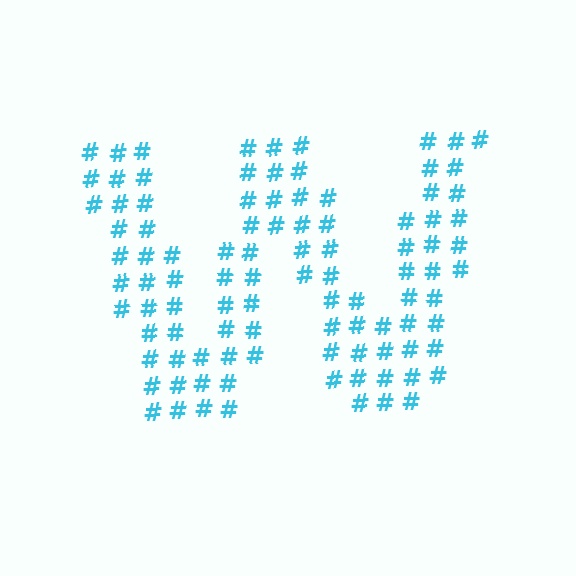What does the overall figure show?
The overall figure shows the letter W.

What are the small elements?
The small elements are hash symbols.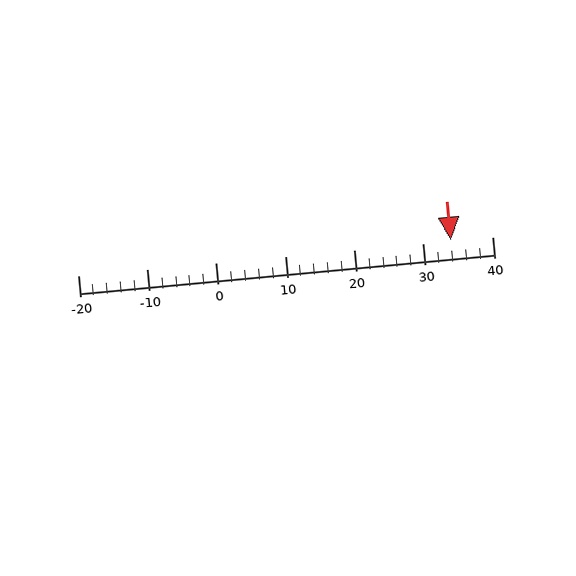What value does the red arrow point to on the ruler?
The red arrow points to approximately 34.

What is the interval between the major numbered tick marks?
The major tick marks are spaced 10 units apart.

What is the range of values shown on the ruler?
The ruler shows values from -20 to 40.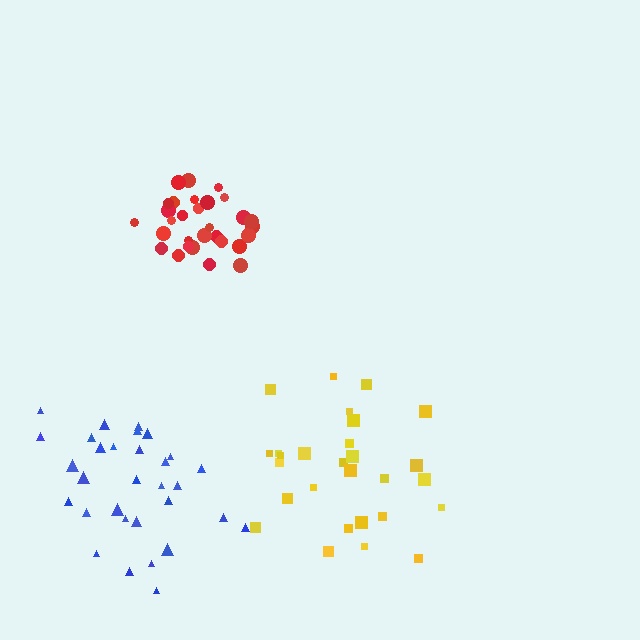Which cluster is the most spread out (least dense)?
Yellow.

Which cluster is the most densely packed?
Red.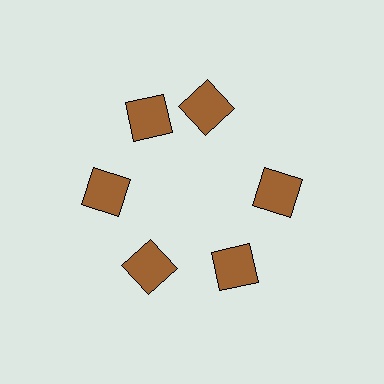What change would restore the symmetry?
The symmetry would be restored by rotating it back into even spacing with its neighbors so that all 6 squares sit at equal angles and equal distance from the center.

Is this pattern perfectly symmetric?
No. The 6 brown squares are arranged in a ring, but one element near the 1 o'clock position is rotated out of alignment along the ring, breaking the 6-fold rotational symmetry.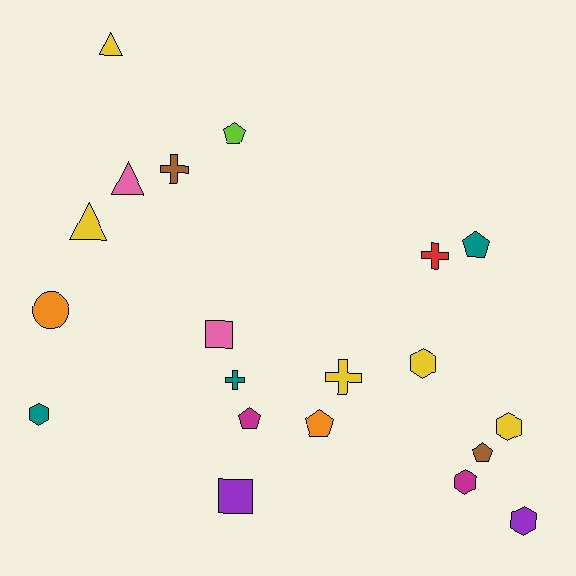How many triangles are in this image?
There are 3 triangles.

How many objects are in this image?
There are 20 objects.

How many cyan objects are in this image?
There are no cyan objects.